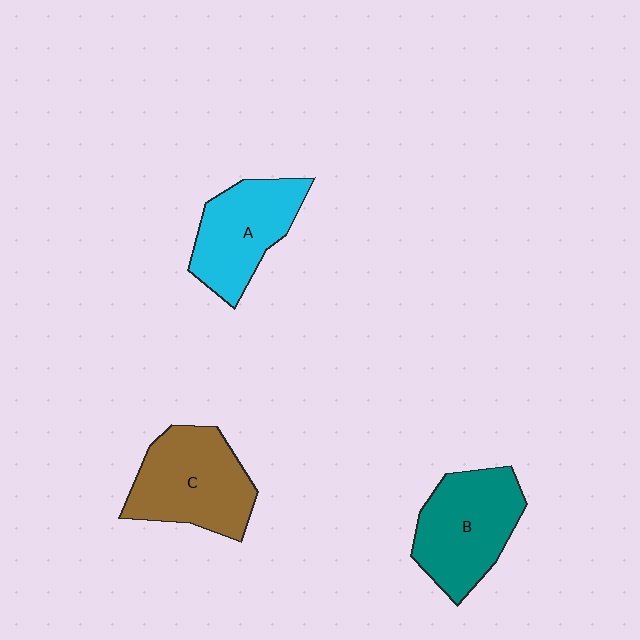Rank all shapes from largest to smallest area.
From largest to smallest: C (brown), B (teal), A (cyan).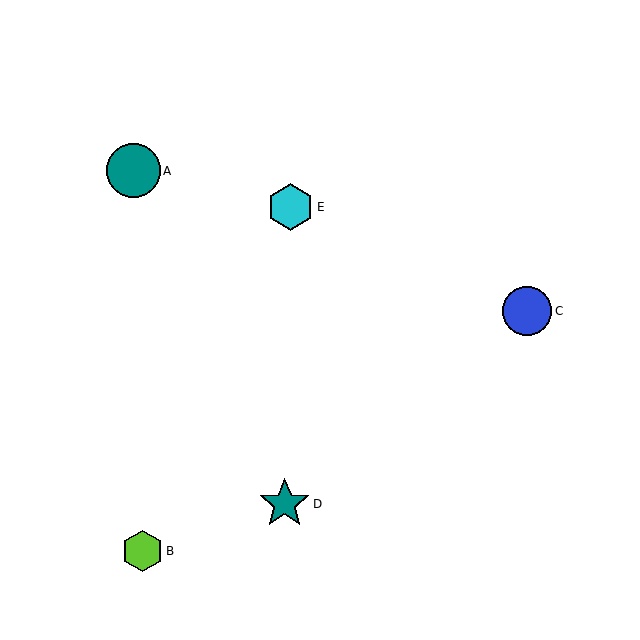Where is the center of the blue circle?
The center of the blue circle is at (527, 311).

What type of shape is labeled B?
Shape B is a lime hexagon.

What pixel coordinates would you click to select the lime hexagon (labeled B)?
Click at (142, 551) to select the lime hexagon B.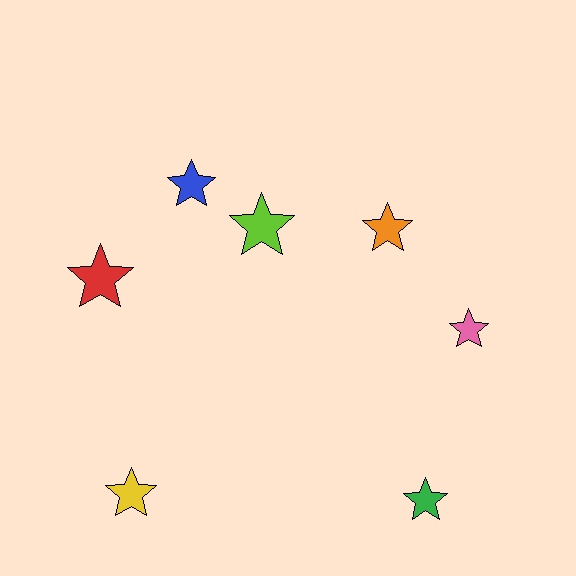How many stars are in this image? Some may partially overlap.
There are 7 stars.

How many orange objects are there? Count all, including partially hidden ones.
There is 1 orange object.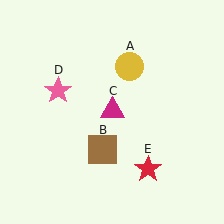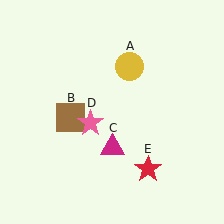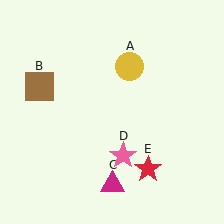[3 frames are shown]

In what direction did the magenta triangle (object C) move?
The magenta triangle (object C) moved down.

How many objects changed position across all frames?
3 objects changed position: brown square (object B), magenta triangle (object C), pink star (object D).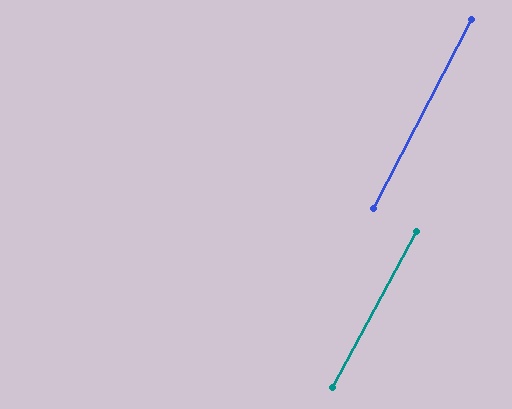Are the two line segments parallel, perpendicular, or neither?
Parallel — their directions differ by only 0.8°.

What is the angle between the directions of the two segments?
Approximately 1 degree.